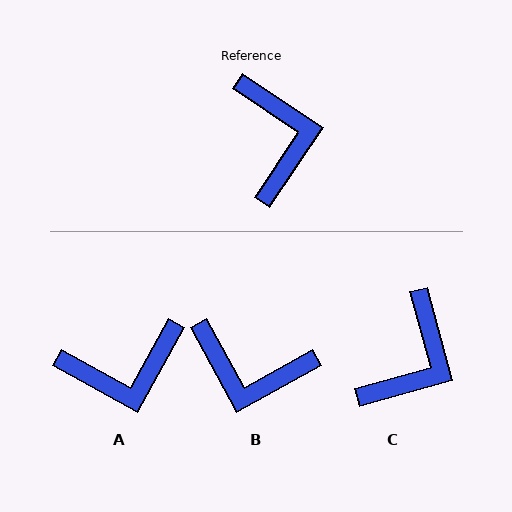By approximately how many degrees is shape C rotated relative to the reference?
Approximately 41 degrees clockwise.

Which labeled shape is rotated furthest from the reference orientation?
B, about 118 degrees away.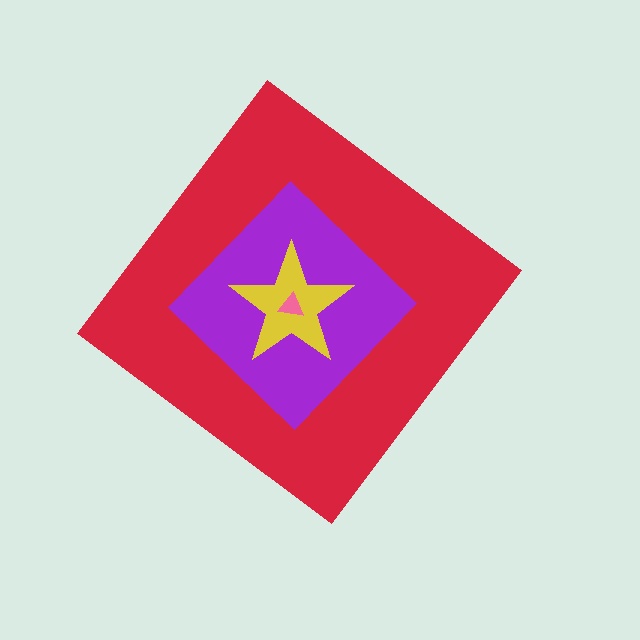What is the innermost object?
The pink triangle.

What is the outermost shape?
The red diamond.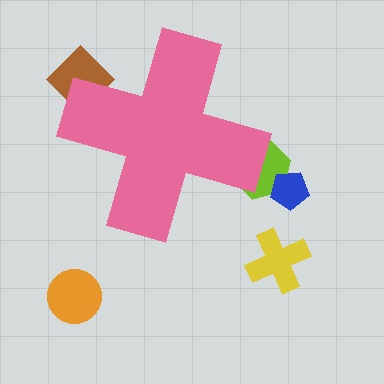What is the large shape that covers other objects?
A pink cross.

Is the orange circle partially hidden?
No, the orange circle is fully visible.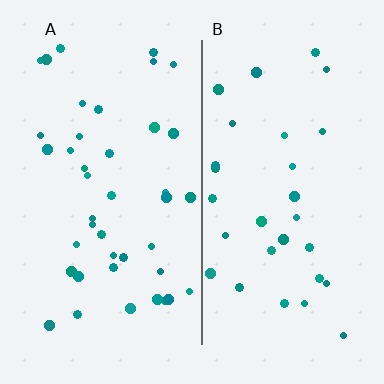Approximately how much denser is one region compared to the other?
Approximately 1.4× — region A over region B.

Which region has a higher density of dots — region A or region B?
A (the left).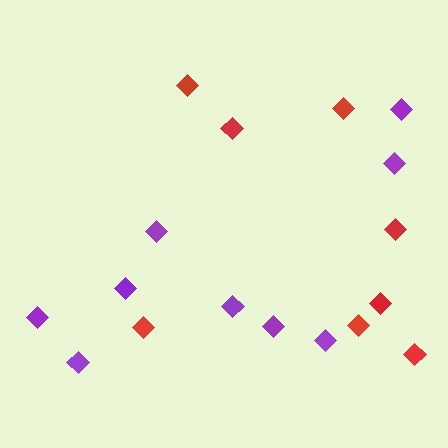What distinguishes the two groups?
There are 2 groups: one group of purple diamonds (9) and one group of red diamonds (8).